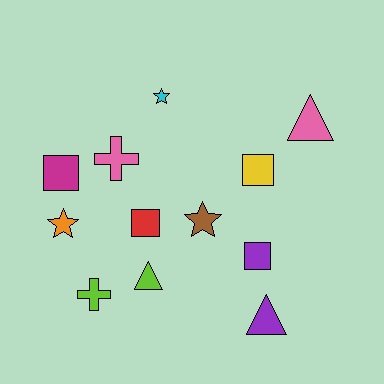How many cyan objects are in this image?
There is 1 cyan object.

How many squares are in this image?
There are 4 squares.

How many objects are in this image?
There are 12 objects.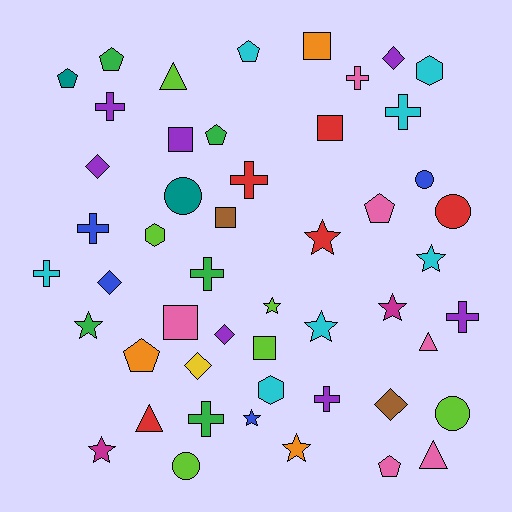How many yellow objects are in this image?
There is 1 yellow object.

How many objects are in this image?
There are 50 objects.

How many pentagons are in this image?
There are 7 pentagons.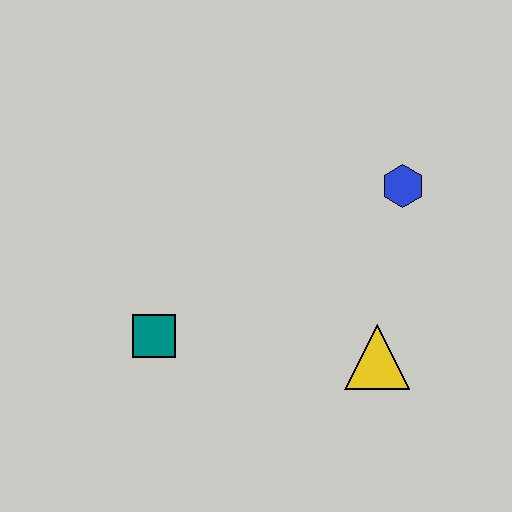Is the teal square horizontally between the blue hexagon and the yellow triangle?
No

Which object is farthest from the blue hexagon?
The teal square is farthest from the blue hexagon.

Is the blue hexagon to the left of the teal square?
No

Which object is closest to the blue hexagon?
The yellow triangle is closest to the blue hexagon.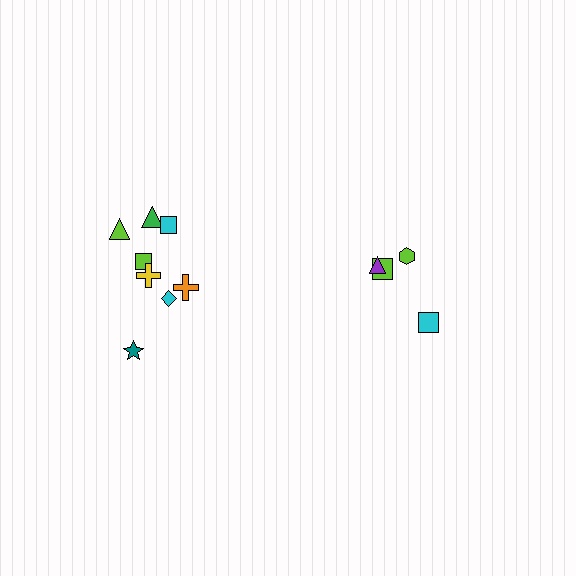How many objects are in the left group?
There are 8 objects.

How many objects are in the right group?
There are 4 objects.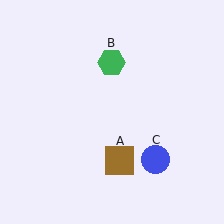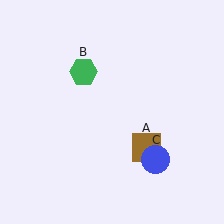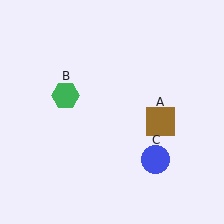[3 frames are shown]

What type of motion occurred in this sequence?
The brown square (object A), green hexagon (object B) rotated counterclockwise around the center of the scene.